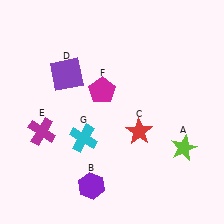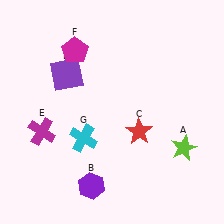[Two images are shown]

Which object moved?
The magenta pentagon (F) moved up.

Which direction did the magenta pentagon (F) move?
The magenta pentagon (F) moved up.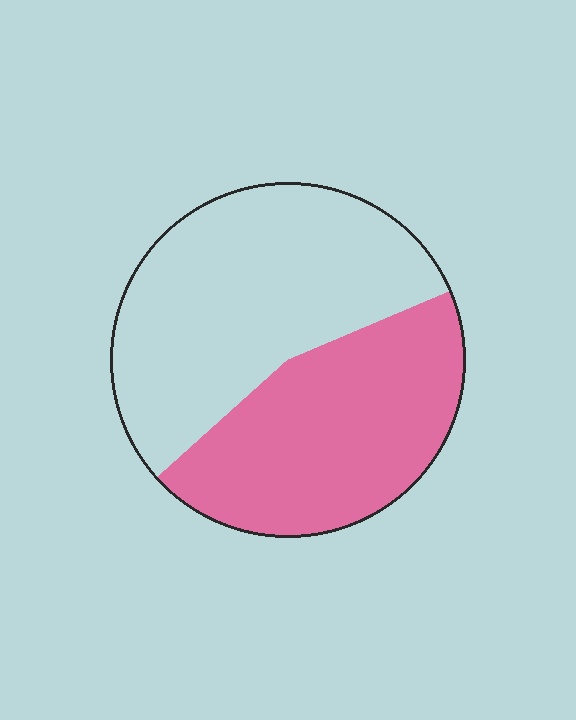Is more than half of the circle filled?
No.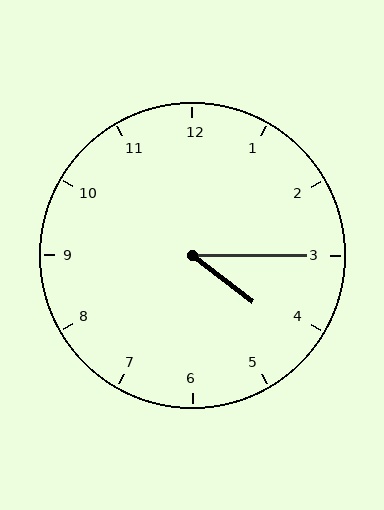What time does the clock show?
4:15.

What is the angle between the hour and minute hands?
Approximately 38 degrees.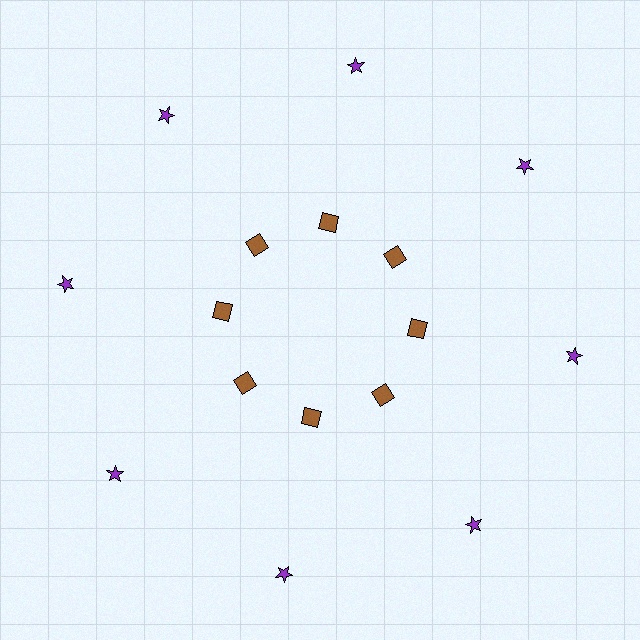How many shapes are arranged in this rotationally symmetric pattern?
There are 16 shapes, arranged in 8 groups of 2.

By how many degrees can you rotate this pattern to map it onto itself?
The pattern maps onto itself every 45 degrees of rotation.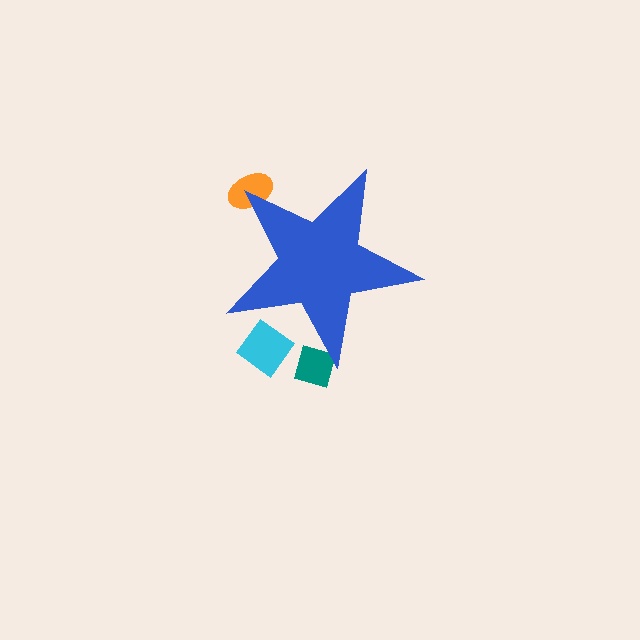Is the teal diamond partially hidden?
Yes, the teal diamond is partially hidden behind the blue star.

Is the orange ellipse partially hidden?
Yes, the orange ellipse is partially hidden behind the blue star.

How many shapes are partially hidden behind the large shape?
3 shapes are partially hidden.